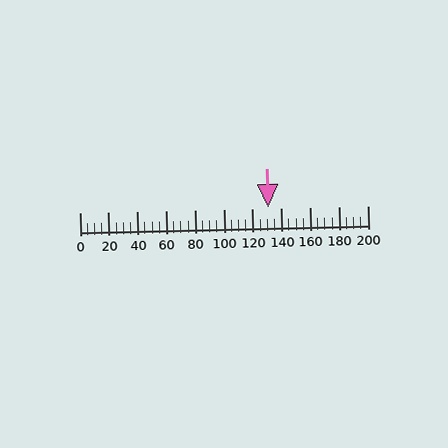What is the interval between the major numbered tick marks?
The major tick marks are spaced 20 units apart.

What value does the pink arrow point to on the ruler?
The pink arrow points to approximately 131.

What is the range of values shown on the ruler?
The ruler shows values from 0 to 200.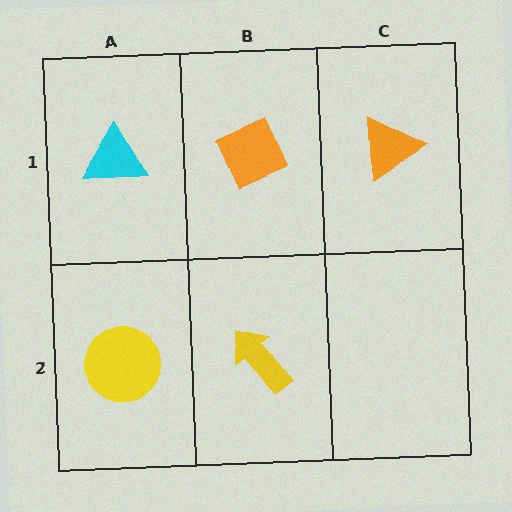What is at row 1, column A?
A cyan triangle.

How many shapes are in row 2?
2 shapes.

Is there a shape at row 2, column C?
No, that cell is empty.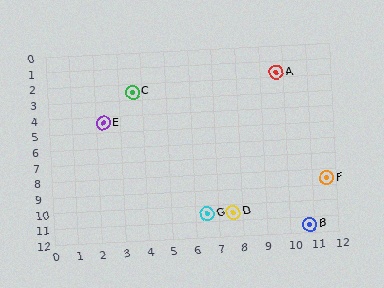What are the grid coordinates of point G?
Point G is at approximately (6.5, 10.5).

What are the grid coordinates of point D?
Point D is at approximately (7.6, 10.5).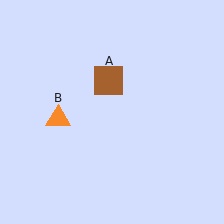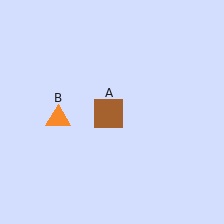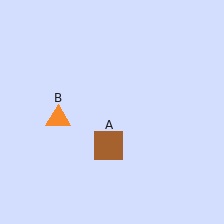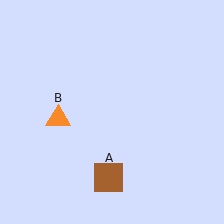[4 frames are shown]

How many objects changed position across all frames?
1 object changed position: brown square (object A).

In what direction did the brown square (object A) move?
The brown square (object A) moved down.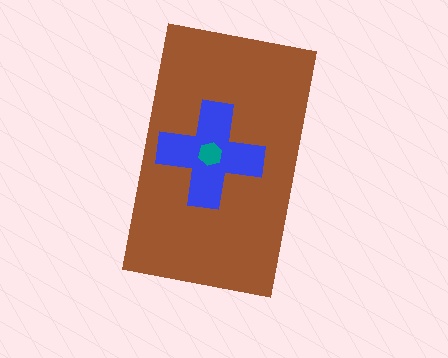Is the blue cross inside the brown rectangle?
Yes.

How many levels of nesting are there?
3.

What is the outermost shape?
The brown rectangle.